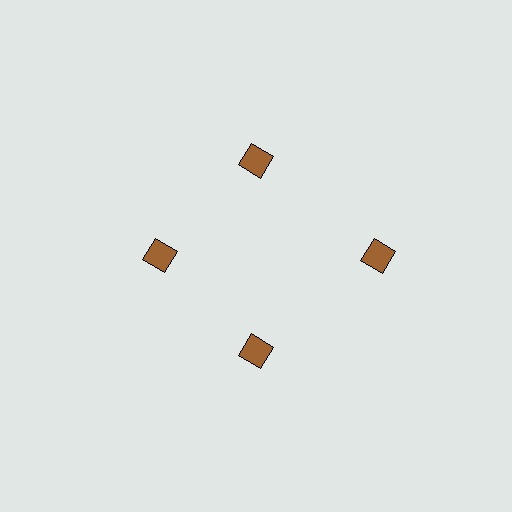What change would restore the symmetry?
The symmetry would be restored by moving it inward, back onto the ring so that all 4 diamonds sit at equal angles and equal distance from the center.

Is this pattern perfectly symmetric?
No. The 4 brown diamonds are arranged in a ring, but one element near the 3 o'clock position is pushed outward from the center, breaking the 4-fold rotational symmetry.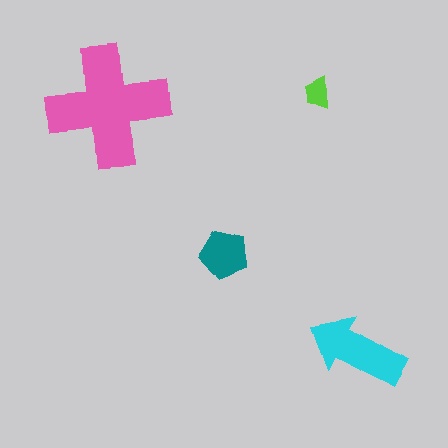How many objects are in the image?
There are 4 objects in the image.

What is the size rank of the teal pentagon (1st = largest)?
3rd.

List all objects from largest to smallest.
The pink cross, the cyan arrow, the teal pentagon, the lime trapezoid.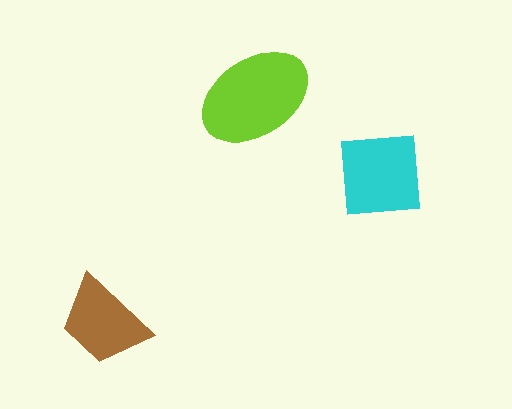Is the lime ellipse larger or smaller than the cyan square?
Larger.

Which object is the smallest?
The brown trapezoid.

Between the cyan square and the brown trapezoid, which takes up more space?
The cyan square.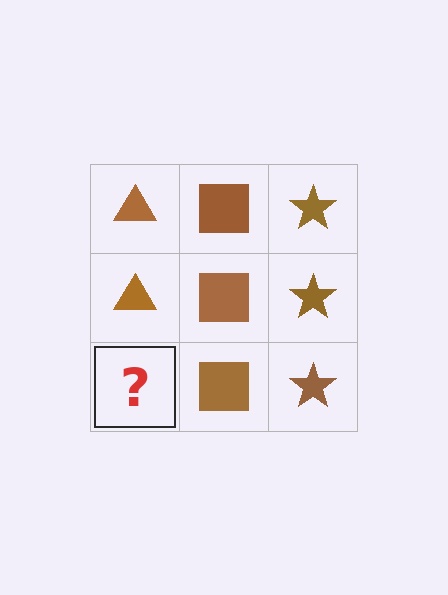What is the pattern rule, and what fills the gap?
The rule is that each column has a consistent shape. The gap should be filled with a brown triangle.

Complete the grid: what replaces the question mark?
The question mark should be replaced with a brown triangle.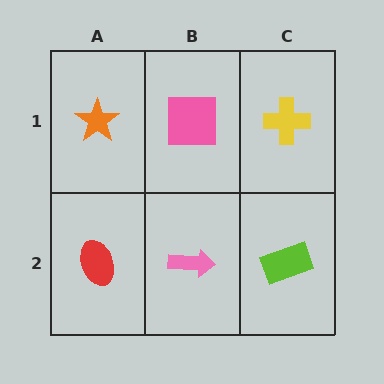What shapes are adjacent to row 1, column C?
A lime rectangle (row 2, column C), a pink square (row 1, column B).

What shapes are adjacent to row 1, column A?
A red ellipse (row 2, column A), a pink square (row 1, column B).